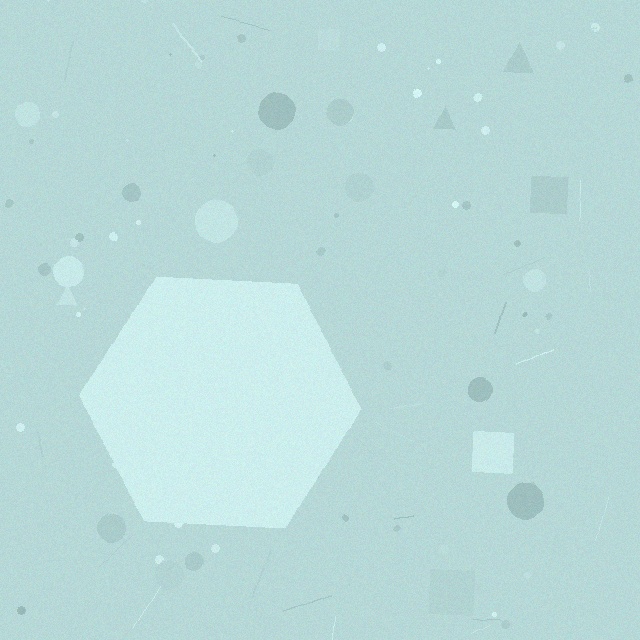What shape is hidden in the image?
A hexagon is hidden in the image.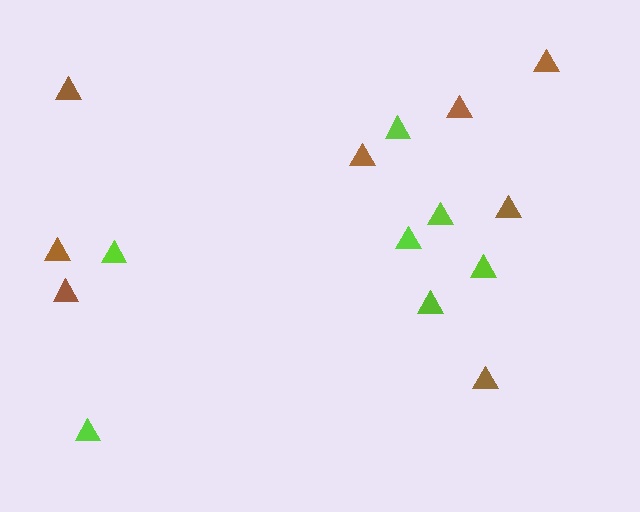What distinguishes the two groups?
There are 2 groups: one group of lime triangles (7) and one group of brown triangles (8).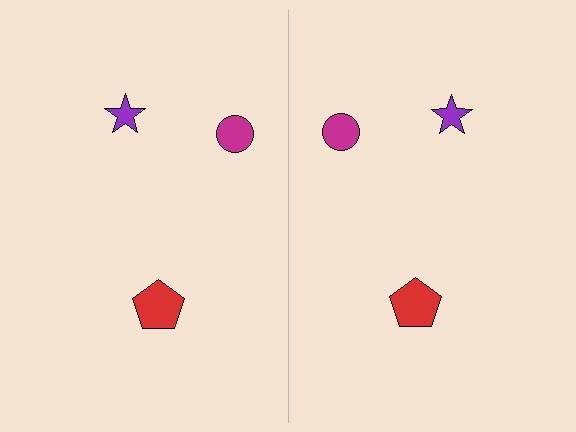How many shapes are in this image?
There are 6 shapes in this image.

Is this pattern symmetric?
Yes, this pattern has bilateral (reflection) symmetry.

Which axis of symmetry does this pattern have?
The pattern has a vertical axis of symmetry running through the center of the image.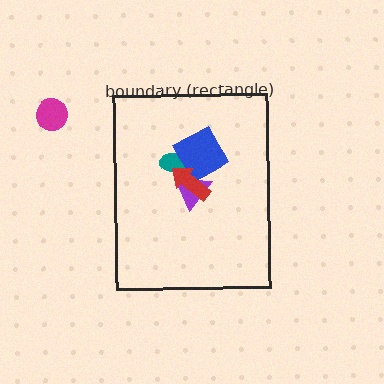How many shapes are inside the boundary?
4 inside, 1 outside.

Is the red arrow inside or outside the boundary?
Inside.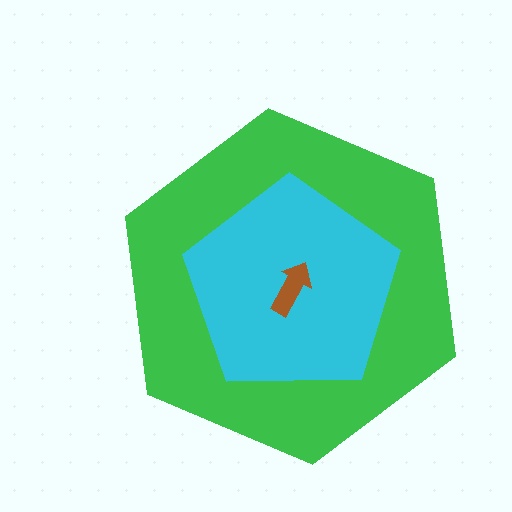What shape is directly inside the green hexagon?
The cyan pentagon.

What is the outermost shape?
The green hexagon.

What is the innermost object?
The brown arrow.